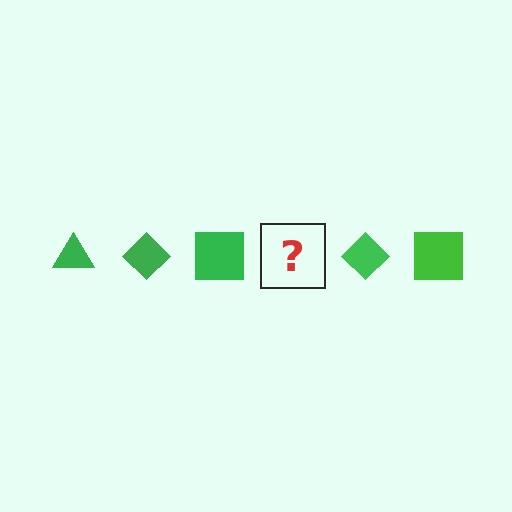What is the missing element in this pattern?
The missing element is a green triangle.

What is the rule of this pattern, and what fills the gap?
The rule is that the pattern cycles through triangle, diamond, square shapes in green. The gap should be filled with a green triangle.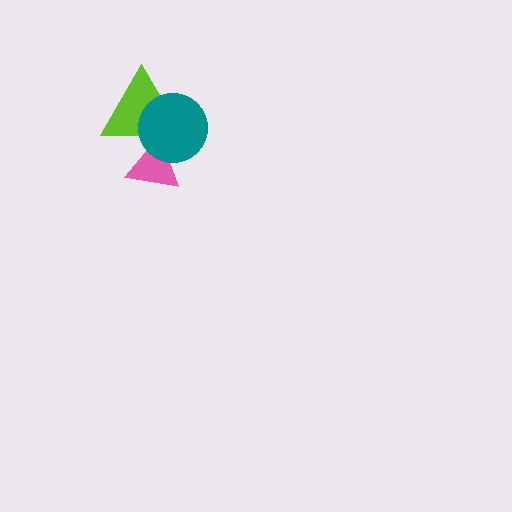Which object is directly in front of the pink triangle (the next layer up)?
The lime triangle is directly in front of the pink triangle.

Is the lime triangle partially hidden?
Yes, it is partially covered by another shape.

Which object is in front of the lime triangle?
The teal circle is in front of the lime triangle.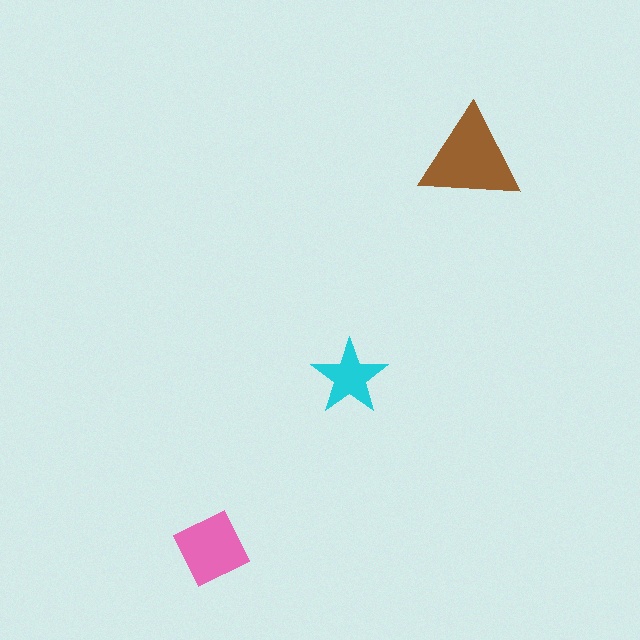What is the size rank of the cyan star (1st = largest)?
3rd.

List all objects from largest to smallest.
The brown triangle, the pink diamond, the cyan star.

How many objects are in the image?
There are 3 objects in the image.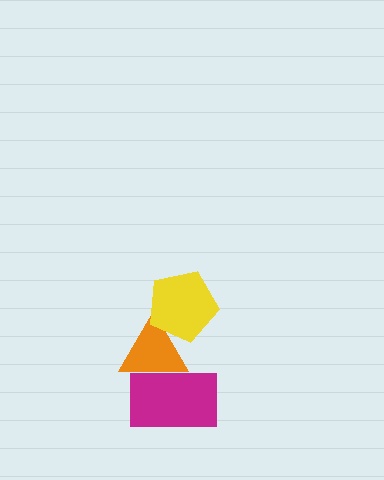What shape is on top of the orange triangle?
The yellow pentagon is on top of the orange triangle.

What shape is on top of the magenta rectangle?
The orange triangle is on top of the magenta rectangle.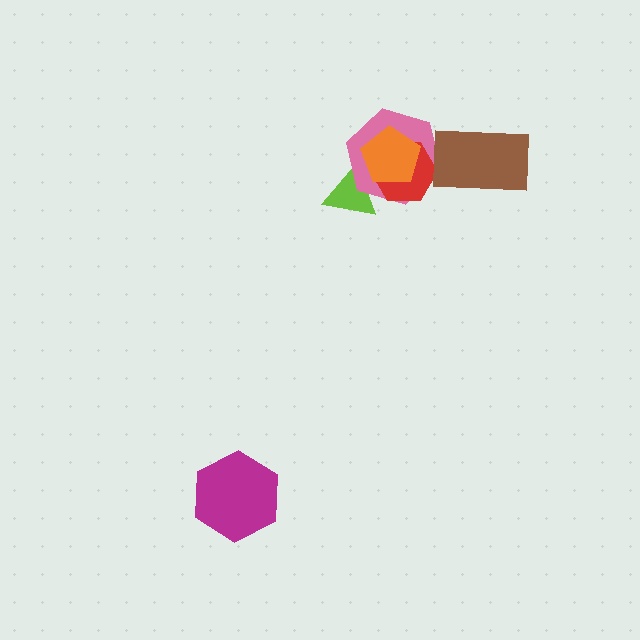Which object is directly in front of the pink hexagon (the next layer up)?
The red hexagon is directly in front of the pink hexagon.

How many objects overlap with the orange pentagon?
3 objects overlap with the orange pentagon.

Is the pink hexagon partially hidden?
Yes, it is partially covered by another shape.